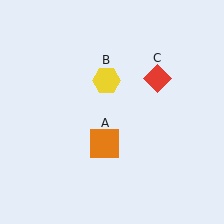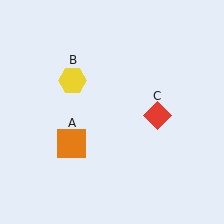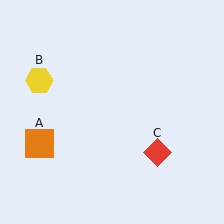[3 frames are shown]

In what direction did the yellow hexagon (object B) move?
The yellow hexagon (object B) moved left.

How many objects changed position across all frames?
3 objects changed position: orange square (object A), yellow hexagon (object B), red diamond (object C).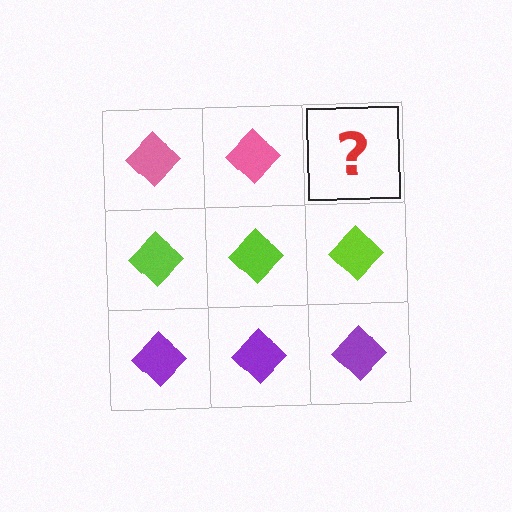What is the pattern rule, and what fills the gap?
The rule is that each row has a consistent color. The gap should be filled with a pink diamond.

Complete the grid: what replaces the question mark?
The question mark should be replaced with a pink diamond.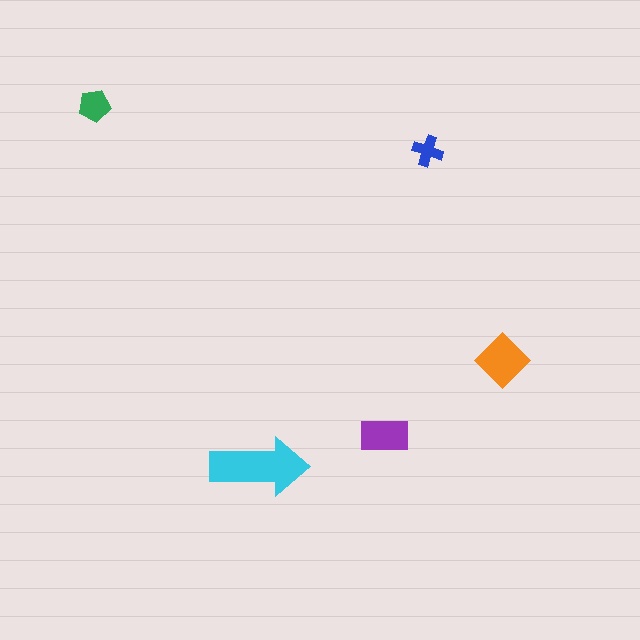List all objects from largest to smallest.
The cyan arrow, the orange diamond, the purple rectangle, the green pentagon, the blue cross.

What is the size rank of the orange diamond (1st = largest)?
2nd.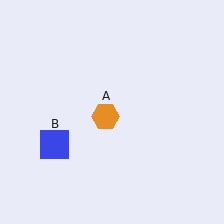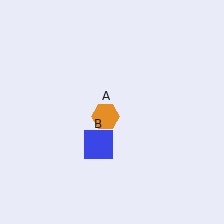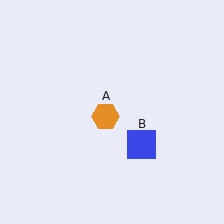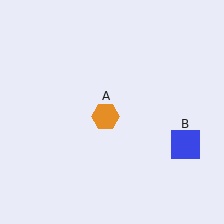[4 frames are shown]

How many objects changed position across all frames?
1 object changed position: blue square (object B).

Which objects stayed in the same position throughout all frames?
Orange hexagon (object A) remained stationary.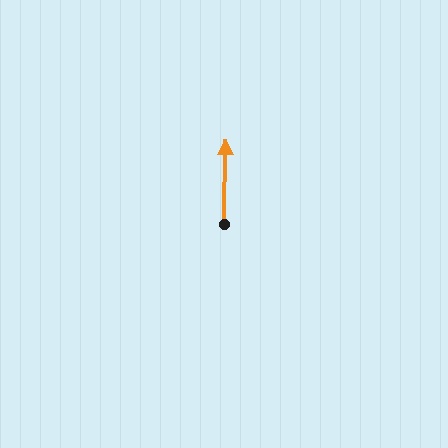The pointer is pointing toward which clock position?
Roughly 12 o'clock.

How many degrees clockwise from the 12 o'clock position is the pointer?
Approximately 1 degrees.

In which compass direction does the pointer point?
North.